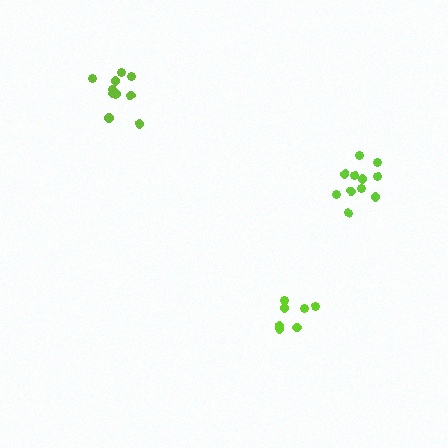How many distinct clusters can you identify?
There are 3 distinct clusters.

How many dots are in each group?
Group 1: 11 dots, Group 2: 7 dots, Group 3: 10 dots (28 total).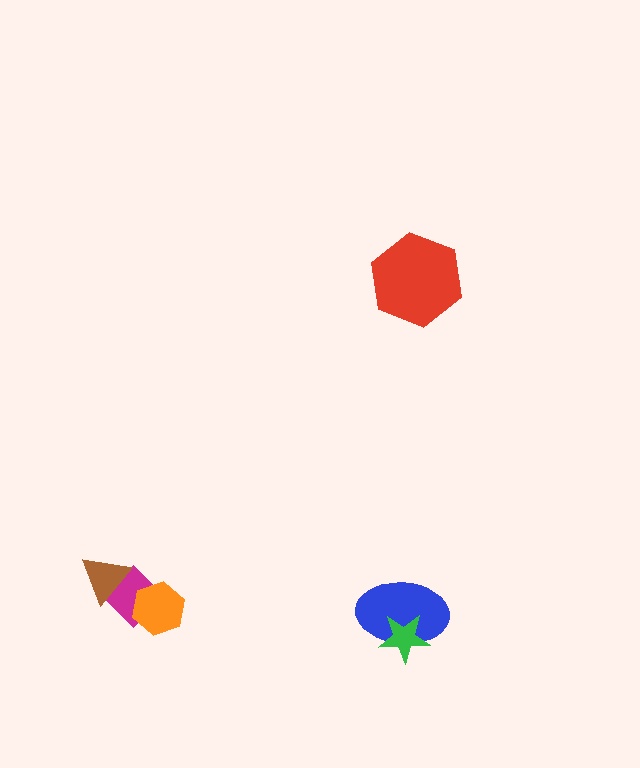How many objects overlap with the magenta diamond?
2 objects overlap with the magenta diamond.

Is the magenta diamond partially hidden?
Yes, it is partially covered by another shape.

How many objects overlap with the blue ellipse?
1 object overlaps with the blue ellipse.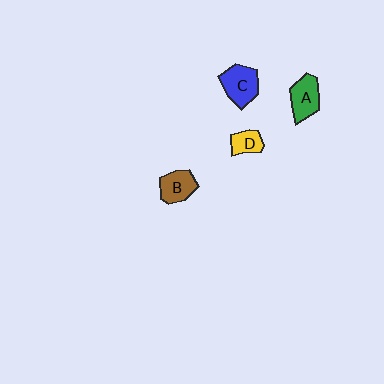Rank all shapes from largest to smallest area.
From largest to smallest: C (blue), A (green), B (brown), D (yellow).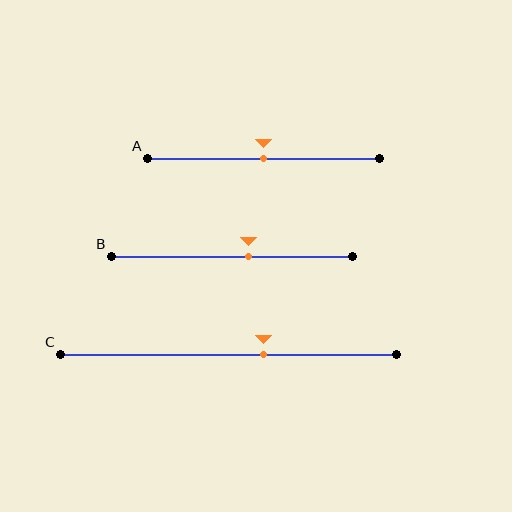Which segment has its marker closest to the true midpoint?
Segment A has its marker closest to the true midpoint.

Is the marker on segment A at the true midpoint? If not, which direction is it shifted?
Yes, the marker on segment A is at the true midpoint.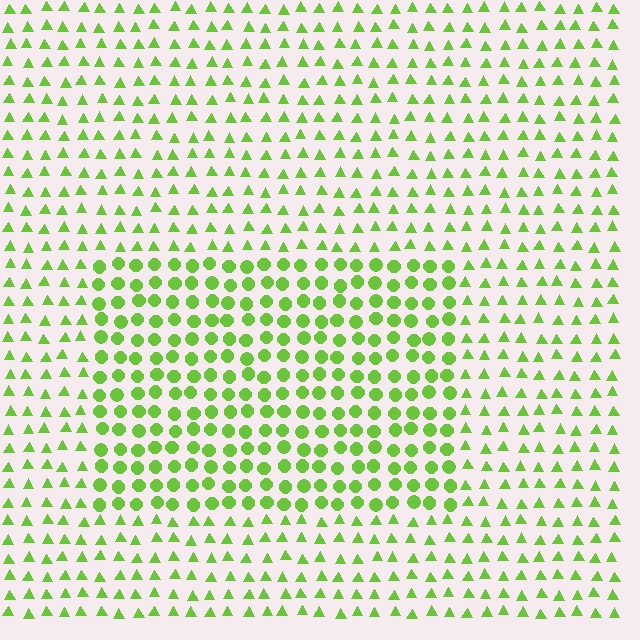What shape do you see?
I see a rectangle.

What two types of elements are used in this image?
The image uses circles inside the rectangle region and triangles outside it.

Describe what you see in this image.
The image is filled with small lime elements arranged in a uniform grid. A rectangle-shaped region contains circles, while the surrounding area contains triangles. The boundary is defined purely by the change in element shape.